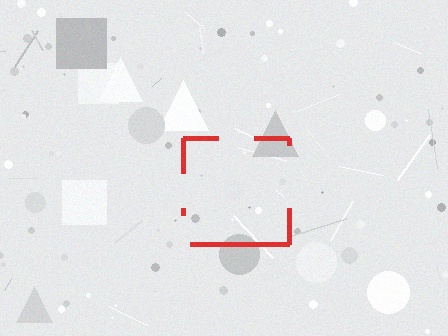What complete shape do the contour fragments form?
The contour fragments form a square.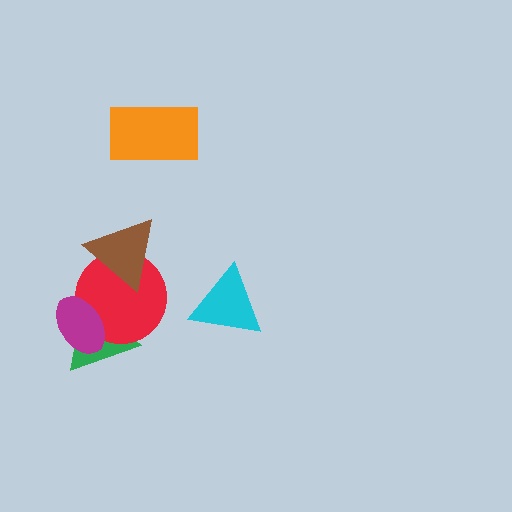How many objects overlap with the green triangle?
2 objects overlap with the green triangle.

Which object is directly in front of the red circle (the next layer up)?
The magenta ellipse is directly in front of the red circle.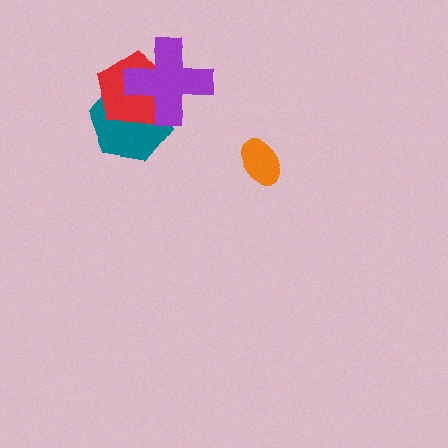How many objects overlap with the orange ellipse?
0 objects overlap with the orange ellipse.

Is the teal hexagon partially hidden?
Yes, it is partially covered by another shape.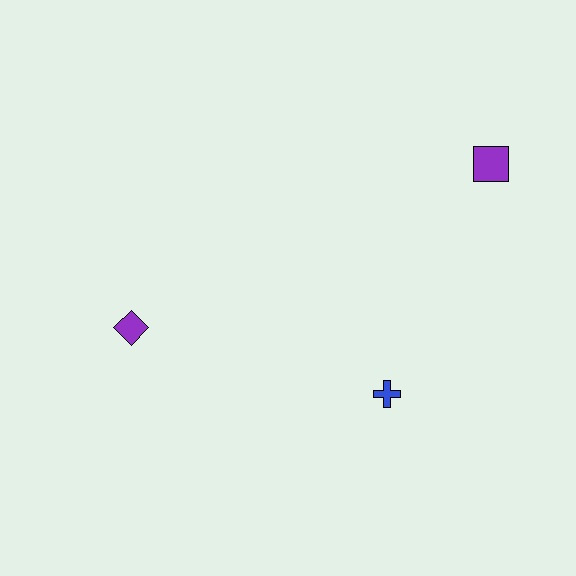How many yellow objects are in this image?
There are no yellow objects.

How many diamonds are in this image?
There is 1 diamond.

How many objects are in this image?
There are 3 objects.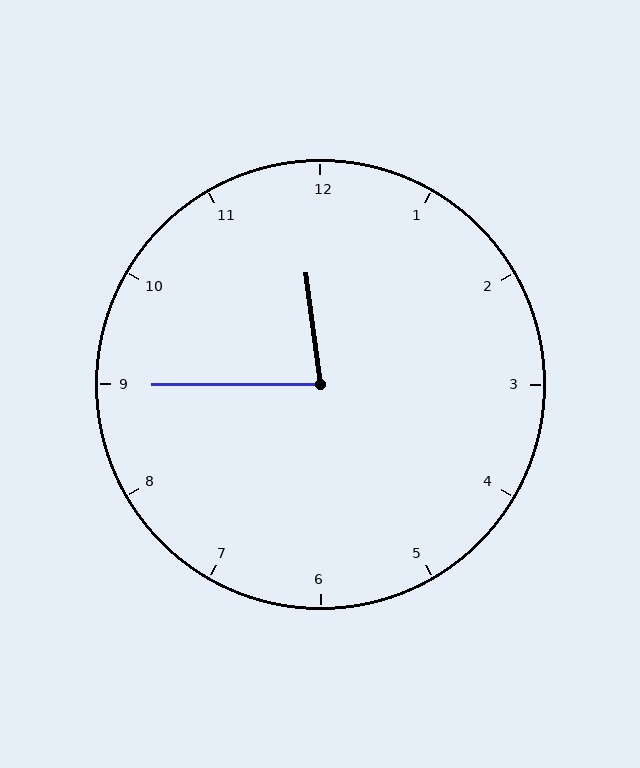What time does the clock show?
11:45.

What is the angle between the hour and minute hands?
Approximately 82 degrees.